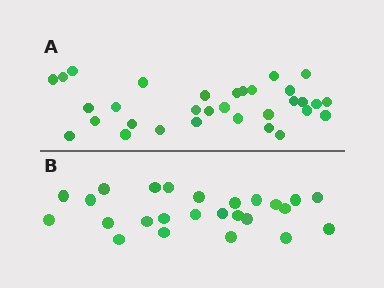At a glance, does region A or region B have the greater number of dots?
Region A (the top region) has more dots.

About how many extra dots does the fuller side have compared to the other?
Region A has roughly 8 or so more dots than region B.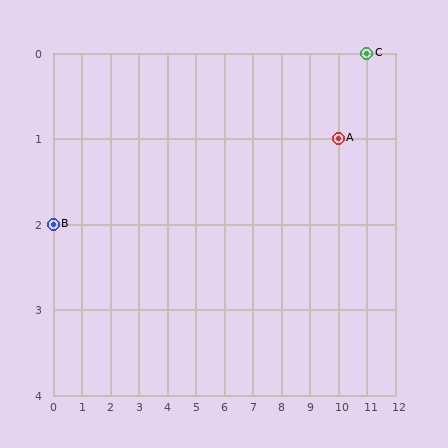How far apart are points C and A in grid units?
Points C and A are 1 column and 1 row apart (about 1.4 grid units diagonally).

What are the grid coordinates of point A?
Point A is at grid coordinates (10, 1).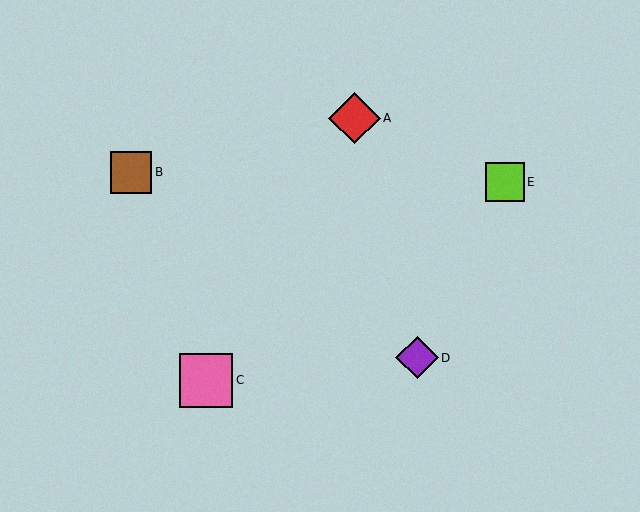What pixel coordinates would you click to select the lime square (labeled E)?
Click at (505, 182) to select the lime square E.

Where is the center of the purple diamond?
The center of the purple diamond is at (417, 358).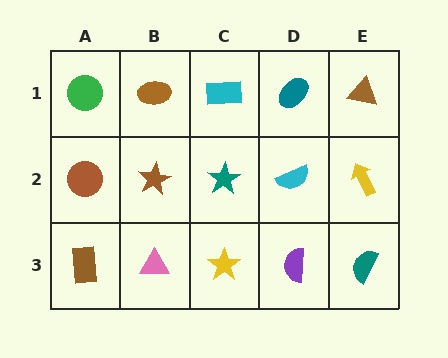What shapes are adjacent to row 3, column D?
A cyan semicircle (row 2, column D), a yellow star (row 3, column C), a teal semicircle (row 3, column E).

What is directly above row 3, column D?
A cyan semicircle.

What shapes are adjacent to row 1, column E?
A yellow arrow (row 2, column E), a teal ellipse (row 1, column D).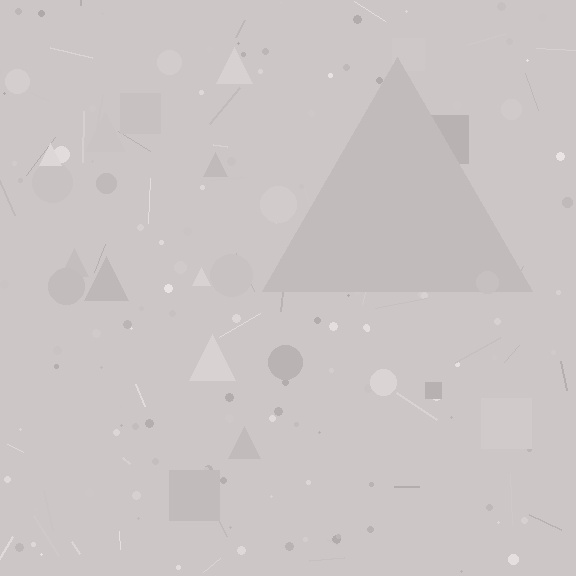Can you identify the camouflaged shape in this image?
The camouflaged shape is a triangle.